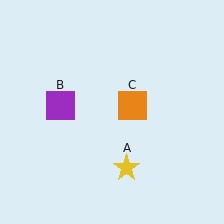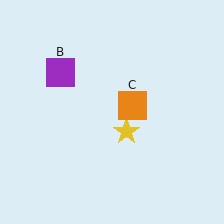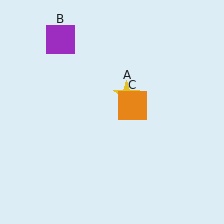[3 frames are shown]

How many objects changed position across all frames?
2 objects changed position: yellow star (object A), purple square (object B).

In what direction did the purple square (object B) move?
The purple square (object B) moved up.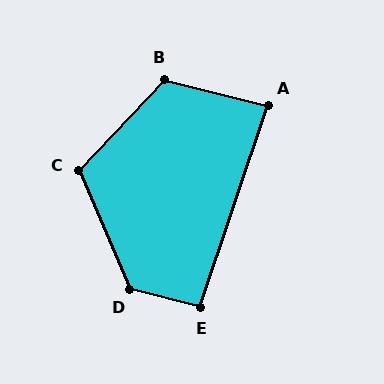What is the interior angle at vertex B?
Approximately 120 degrees (obtuse).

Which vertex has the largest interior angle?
D, at approximately 127 degrees.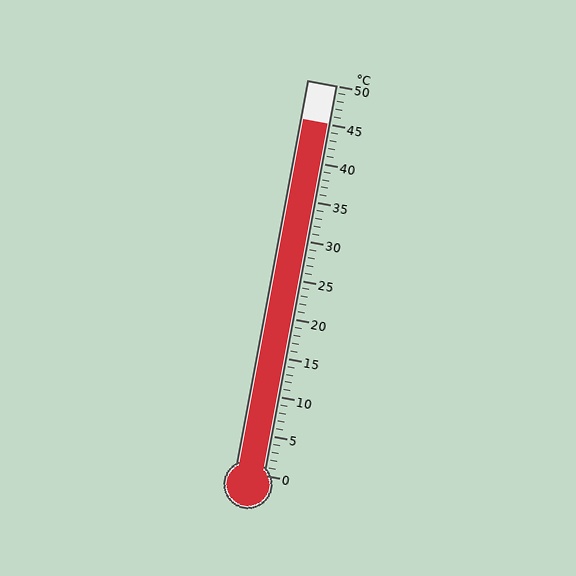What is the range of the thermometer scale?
The thermometer scale ranges from 0°C to 50°C.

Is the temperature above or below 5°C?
The temperature is above 5°C.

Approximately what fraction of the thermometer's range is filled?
The thermometer is filled to approximately 90% of its range.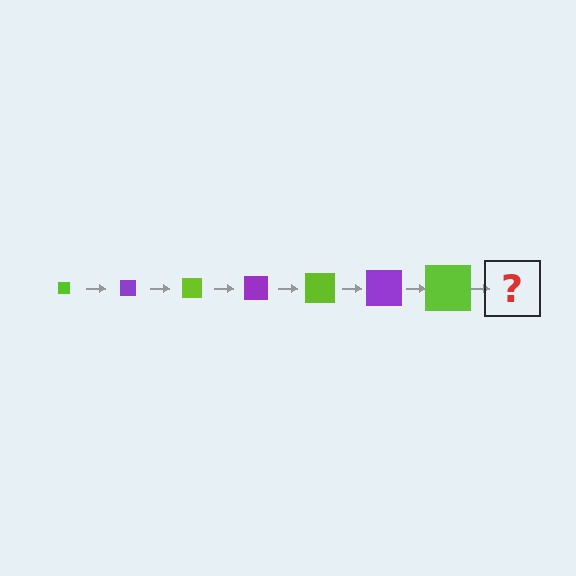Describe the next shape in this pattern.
It should be a purple square, larger than the previous one.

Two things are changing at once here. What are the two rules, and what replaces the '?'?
The two rules are that the square grows larger each step and the color cycles through lime and purple. The '?' should be a purple square, larger than the previous one.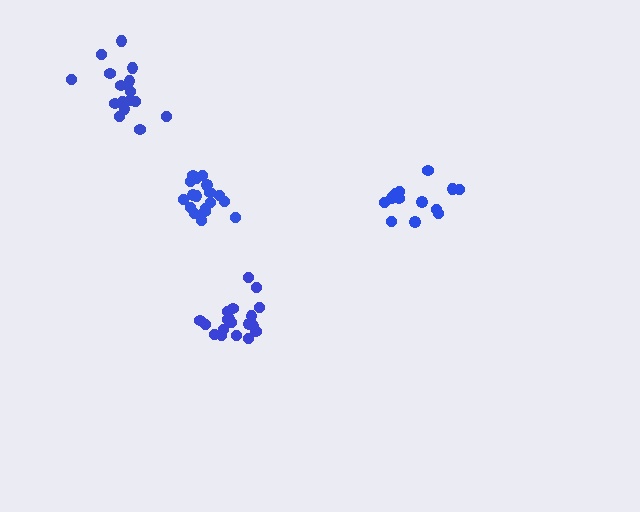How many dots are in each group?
Group 1: 18 dots, Group 2: 20 dots, Group 3: 16 dots, Group 4: 14 dots (68 total).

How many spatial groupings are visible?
There are 4 spatial groupings.